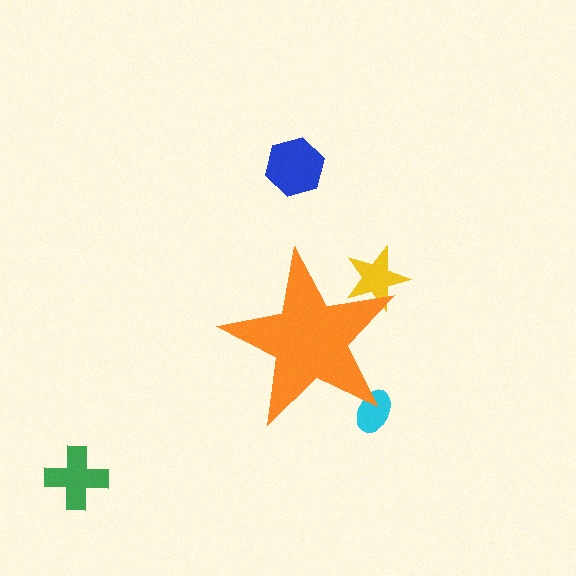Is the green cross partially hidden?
No, the green cross is fully visible.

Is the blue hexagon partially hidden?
No, the blue hexagon is fully visible.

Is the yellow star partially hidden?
Yes, the yellow star is partially hidden behind the orange star.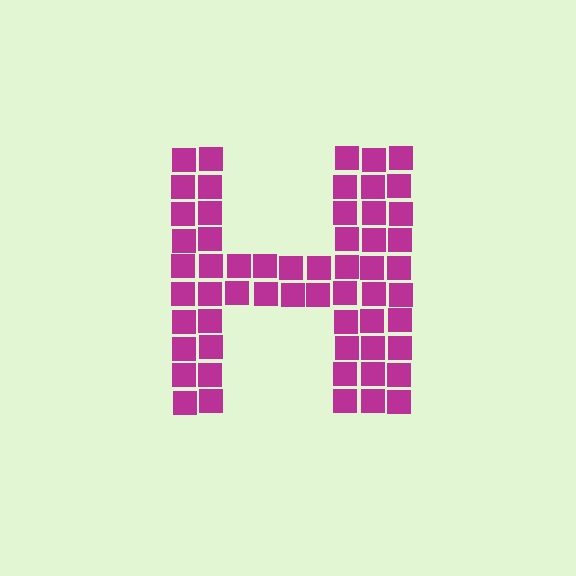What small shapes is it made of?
It is made of small squares.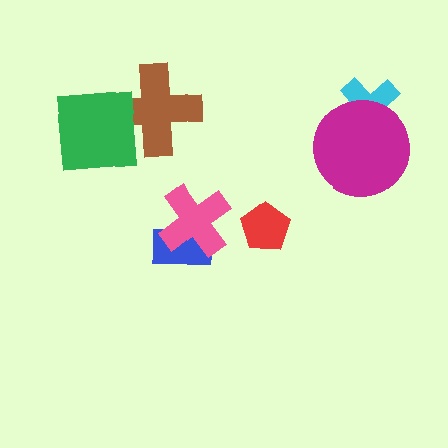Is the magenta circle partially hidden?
No, no other shape covers it.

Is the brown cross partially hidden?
Yes, it is partially covered by another shape.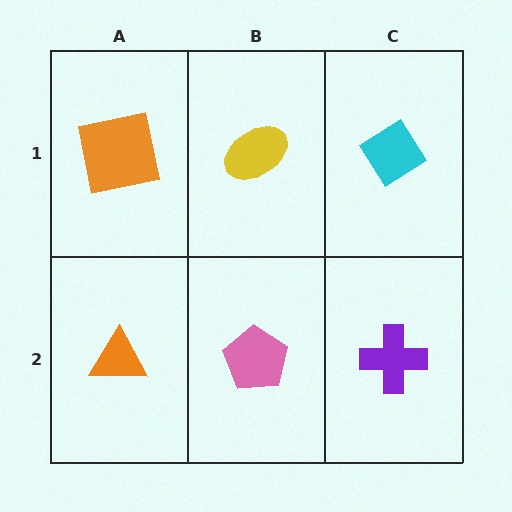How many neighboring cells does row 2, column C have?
2.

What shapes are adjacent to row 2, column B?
A yellow ellipse (row 1, column B), an orange triangle (row 2, column A), a purple cross (row 2, column C).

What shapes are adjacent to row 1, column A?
An orange triangle (row 2, column A), a yellow ellipse (row 1, column B).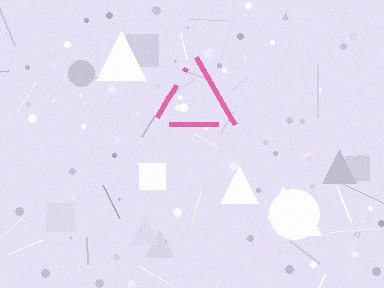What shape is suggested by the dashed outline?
The dashed outline suggests a triangle.